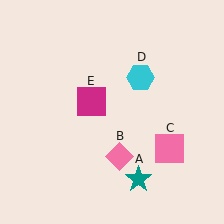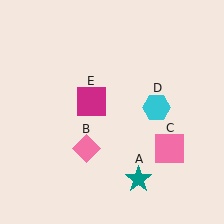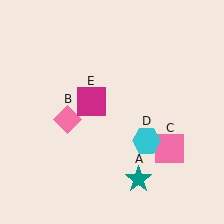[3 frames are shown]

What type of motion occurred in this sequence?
The pink diamond (object B), cyan hexagon (object D) rotated clockwise around the center of the scene.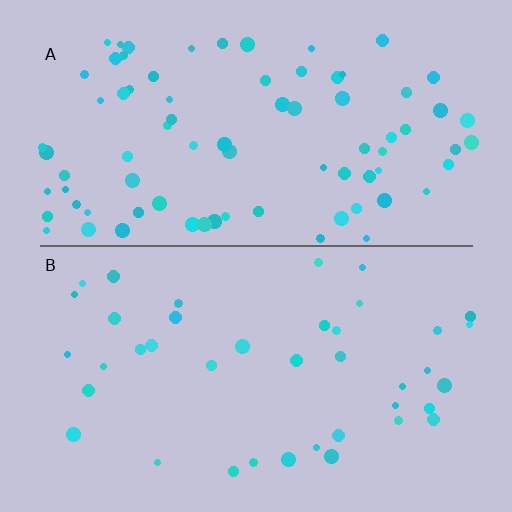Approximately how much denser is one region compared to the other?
Approximately 2.0× — region A over region B.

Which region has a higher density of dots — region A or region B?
A (the top).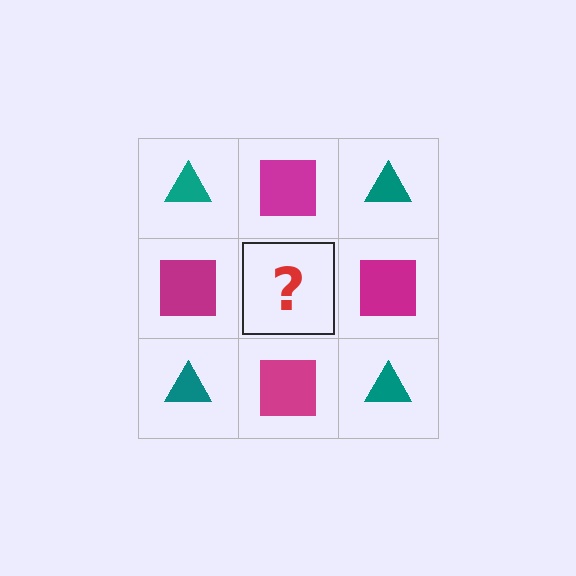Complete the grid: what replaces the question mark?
The question mark should be replaced with a teal triangle.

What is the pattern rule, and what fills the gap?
The rule is that it alternates teal triangle and magenta square in a checkerboard pattern. The gap should be filled with a teal triangle.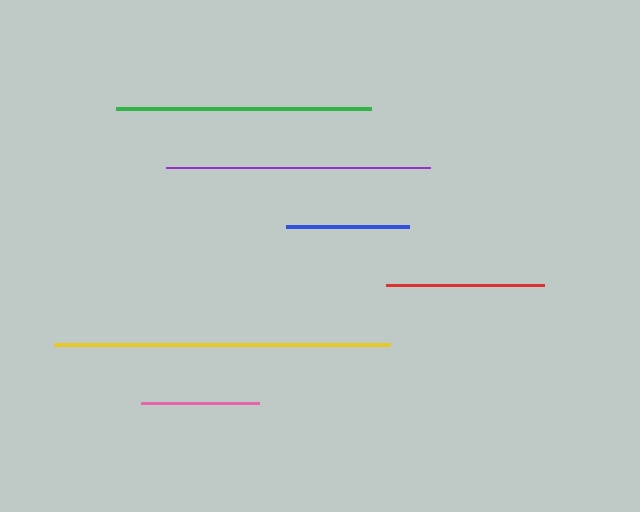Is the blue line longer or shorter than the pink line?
The blue line is longer than the pink line.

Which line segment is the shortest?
The pink line is the shortest at approximately 117 pixels.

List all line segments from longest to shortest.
From longest to shortest: yellow, purple, green, red, blue, pink.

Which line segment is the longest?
The yellow line is the longest at approximately 336 pixels.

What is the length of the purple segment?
The purple segment is approximately 264 pixels long.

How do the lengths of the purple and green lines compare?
The purple and green lines are approximately the same length.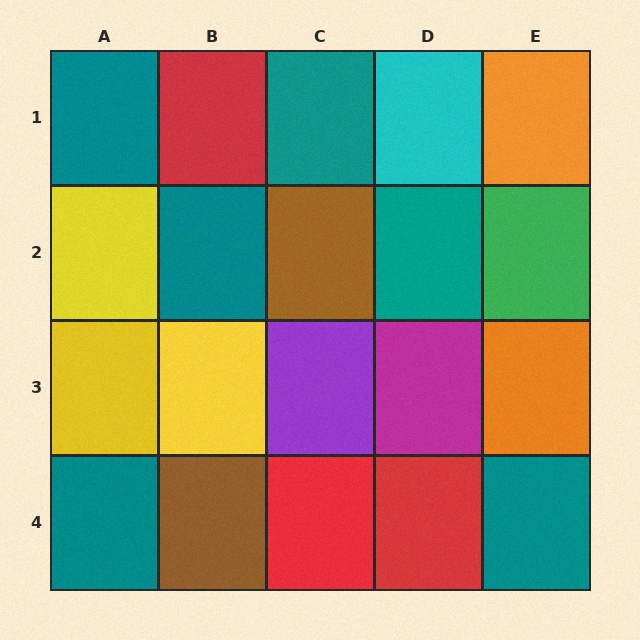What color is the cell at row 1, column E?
Orange.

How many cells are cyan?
1 cell is cyan.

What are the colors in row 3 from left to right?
Yellow, yellow, purple, magenta, orange.